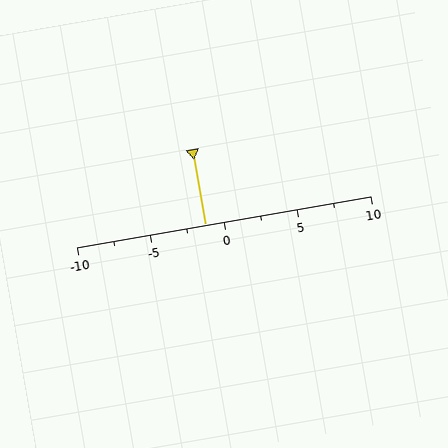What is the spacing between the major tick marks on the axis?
The major ticks are spaced 5 apart.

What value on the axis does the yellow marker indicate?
The marker indicates approximately -1.2.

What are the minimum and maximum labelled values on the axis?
The axis runs from -10 to 10.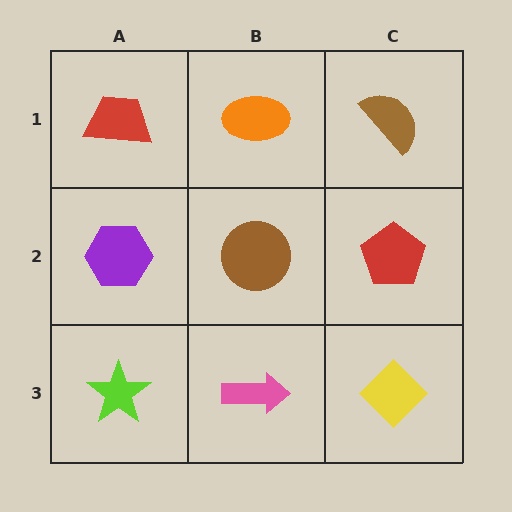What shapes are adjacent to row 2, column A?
A red trapezoid (row 1, column A), a lime star (row 3, column A), a brown circle (row 2, column B).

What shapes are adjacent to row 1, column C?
A red pentagon (row 2, column C), an orange ellipse (row 1, column B).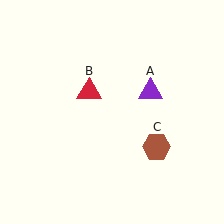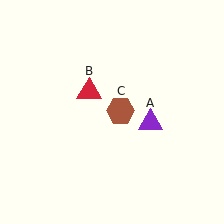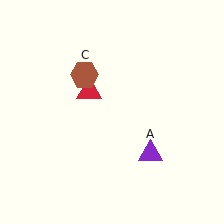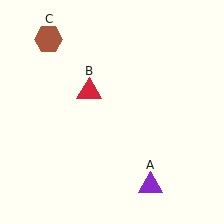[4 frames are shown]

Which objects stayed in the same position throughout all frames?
Red triangle (object B) remained stationary.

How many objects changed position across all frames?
2 objects changed position: purple triangle (object A), brown hexagon (object C).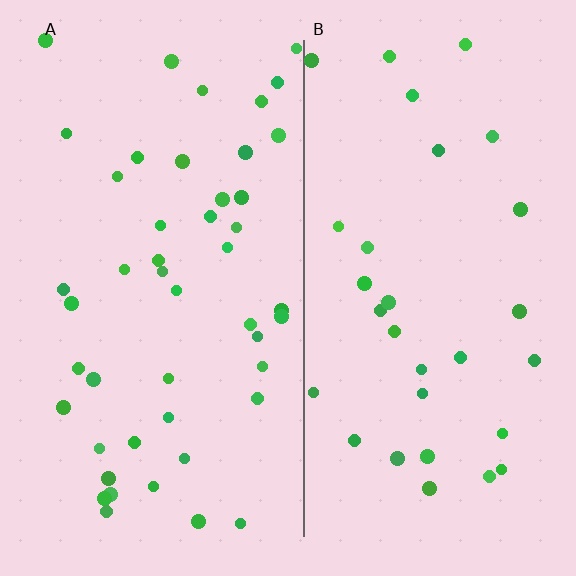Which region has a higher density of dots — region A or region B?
A (the left).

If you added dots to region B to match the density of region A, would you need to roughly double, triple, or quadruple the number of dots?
Approximately double.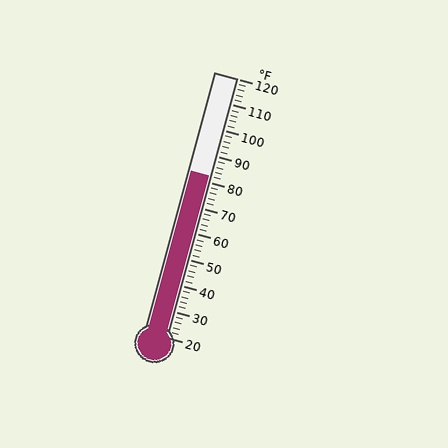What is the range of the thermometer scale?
The thermometer scale ranges from 20°F to 120°F.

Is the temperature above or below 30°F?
The temperature is above 30°F.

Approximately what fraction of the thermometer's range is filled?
The thermometer is filled to approximately 60% of its range.